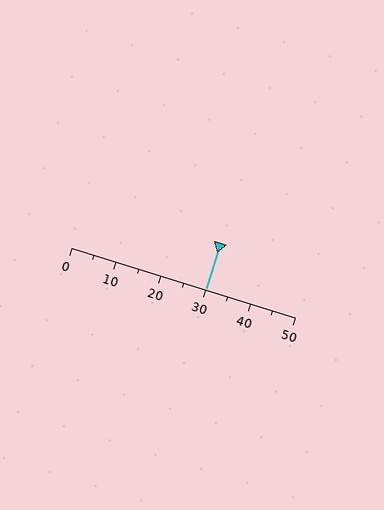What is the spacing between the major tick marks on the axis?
The major ticks are spaced 10 apart.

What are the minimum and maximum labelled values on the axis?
The axis runs from 0 to 50.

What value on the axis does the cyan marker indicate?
The marker indicates approximately 30.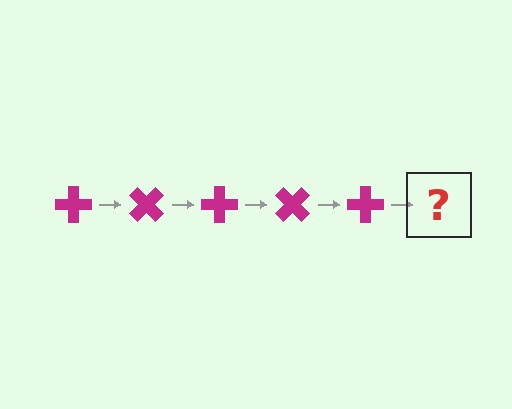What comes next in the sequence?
The next element should be a magenta cross rotated 225 degrees.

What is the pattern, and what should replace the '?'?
The pattern is that the cross rotates 45 degrees each step. The '?' should be a magenta cross rotated 225 degrees.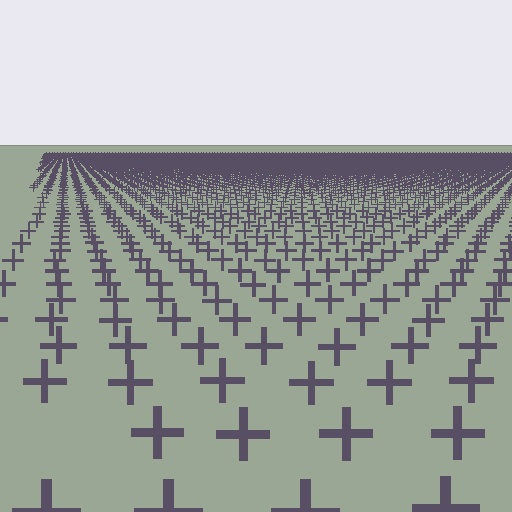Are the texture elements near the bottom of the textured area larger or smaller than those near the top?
Larger. Near the bottom, elements are closer to the viewer and appear at a bigger on-screen size.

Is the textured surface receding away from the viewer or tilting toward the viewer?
The surface is receding away from the viewer. Texture elements get smaller and denser toward the top.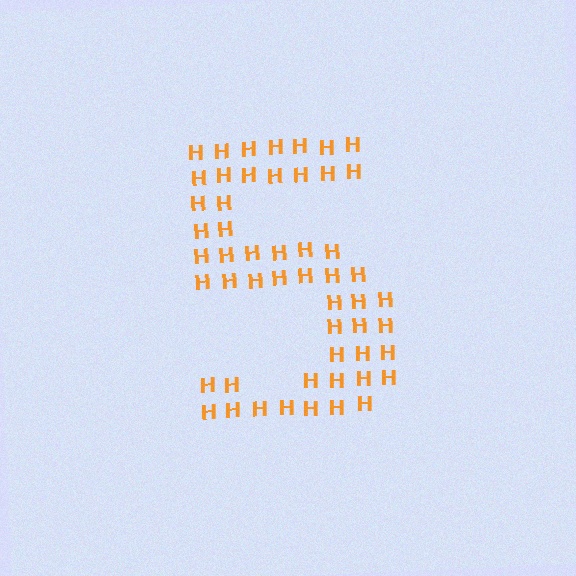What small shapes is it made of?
It is made of small letter H's.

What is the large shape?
The large shape is the digit 5.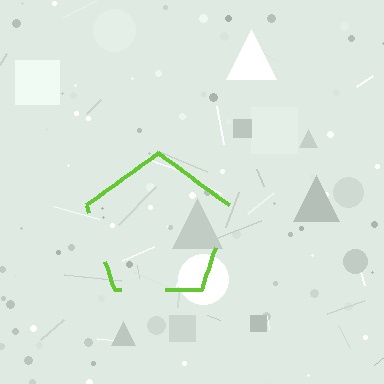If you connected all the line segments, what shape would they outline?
They would outline a pentagon.